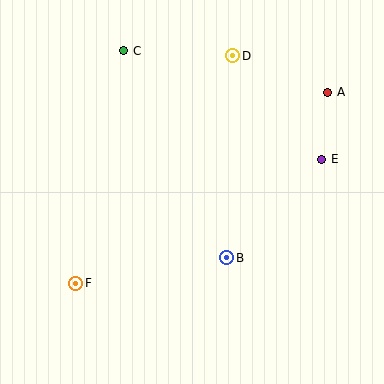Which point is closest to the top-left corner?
Point C is closest to the top-left corner.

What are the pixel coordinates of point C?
Point C is at (124, 51).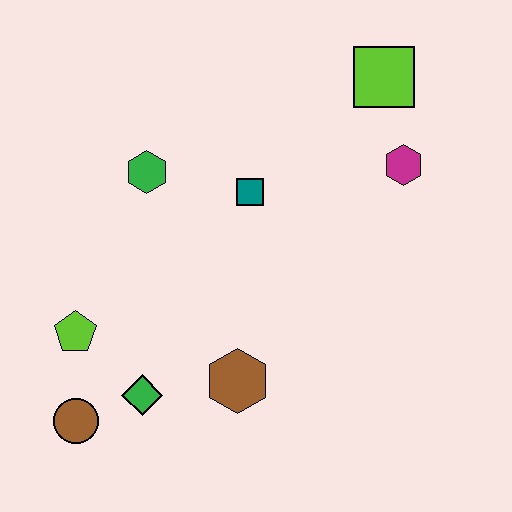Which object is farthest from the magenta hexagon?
The brown circle is farthest from the magenta hexagon.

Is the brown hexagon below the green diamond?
No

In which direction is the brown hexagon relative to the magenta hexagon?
The brown hexagon is below the magenta hexagon.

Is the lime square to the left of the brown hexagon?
No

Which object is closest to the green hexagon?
The teal square is closest to the green hexagon.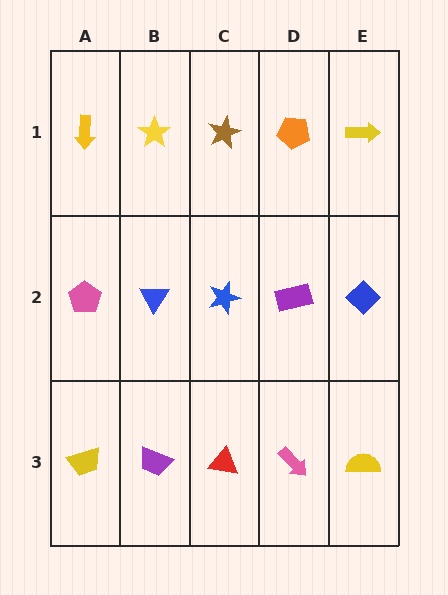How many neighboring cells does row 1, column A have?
2.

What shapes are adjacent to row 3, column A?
A pink pentagon (row 2, column A), a purple trapezoid (row 3, column B).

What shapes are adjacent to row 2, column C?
A brown star (row 1, column C), a red triangle (row 3, column C), a blue triangle (row 2, column B), a purple rectangle (row 2, column D).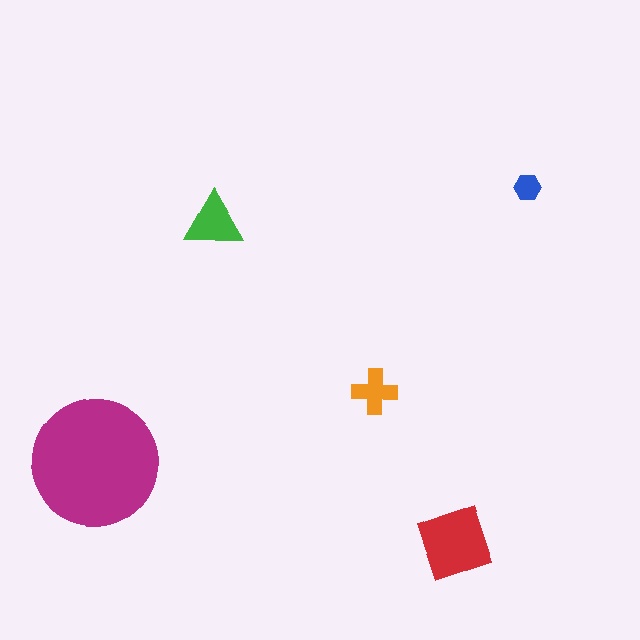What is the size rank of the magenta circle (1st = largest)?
1st.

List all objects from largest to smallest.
The magenta circle, the red diamond, the green triangle, the orange cross, the blue hexagon.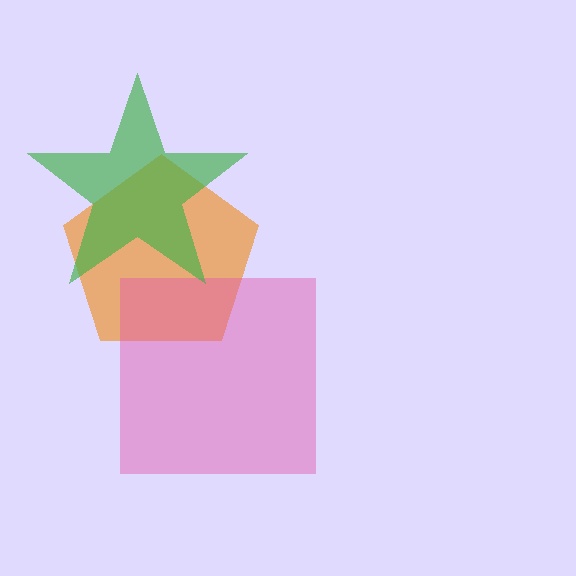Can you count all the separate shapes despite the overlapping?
Yes, there are 3 separate shapes.